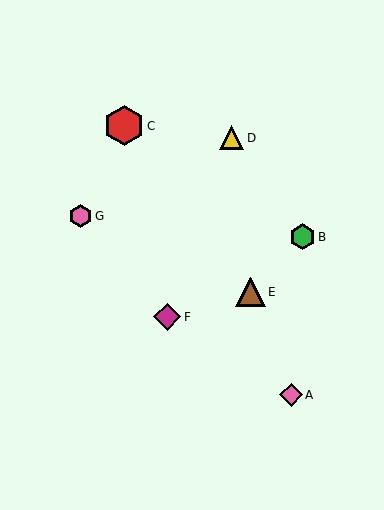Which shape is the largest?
The red hexagon (labeled C) is the largest.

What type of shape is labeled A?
Shape A is a pink diamond.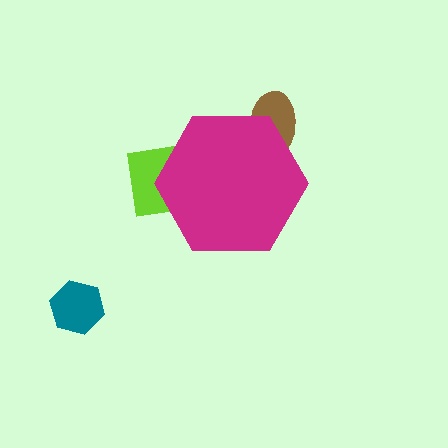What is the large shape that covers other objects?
A magenta hexagon.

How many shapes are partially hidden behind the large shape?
2 shapes are partially hidden.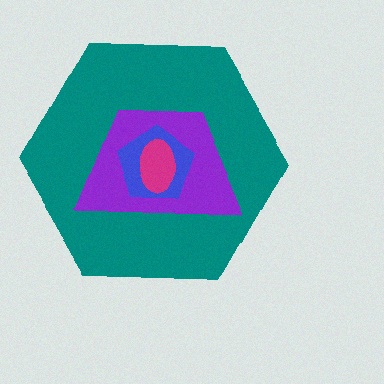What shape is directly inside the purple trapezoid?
The blue pentagon.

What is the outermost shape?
The teal hexagon.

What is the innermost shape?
The magenta ellipse.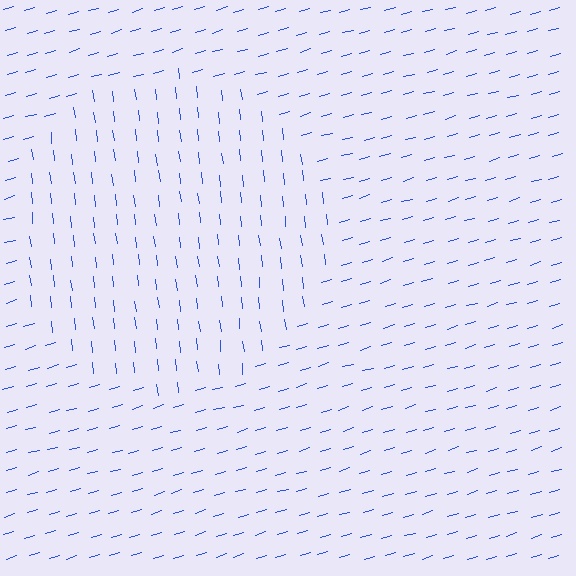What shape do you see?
I see a circle.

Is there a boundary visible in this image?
Yes, there is a texture boundary formed by a change in line orientation.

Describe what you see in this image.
The image is filled with small blue line segments. A circle region in the image has lines oriented differently from the surrounding lines, creating a visible texture boundary.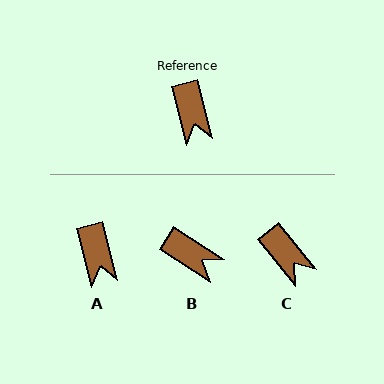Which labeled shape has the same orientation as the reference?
A.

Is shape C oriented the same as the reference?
No, it is off by about 25 degrees.